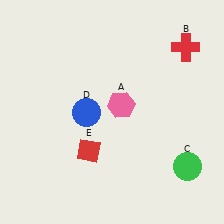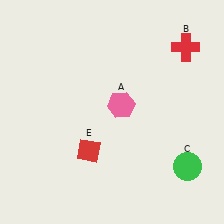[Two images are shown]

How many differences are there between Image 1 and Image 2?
There is 1 difference between the two images.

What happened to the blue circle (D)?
The blue circle (D) was removed in Image 2. It was in the bottom-left area of Image 1.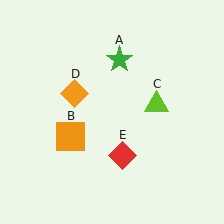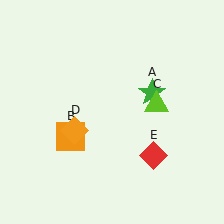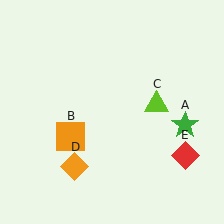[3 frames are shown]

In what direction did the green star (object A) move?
The green star (object A) moved down and to the right.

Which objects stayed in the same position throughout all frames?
Orange square (object B) and lime triangle (object C) remained stationary.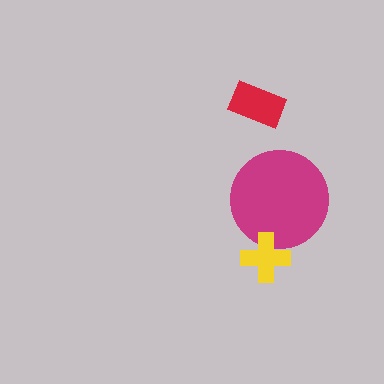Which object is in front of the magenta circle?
The yellow cross is in front of the magenta circle.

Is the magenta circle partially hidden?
Yes, it is partially covered by another shape.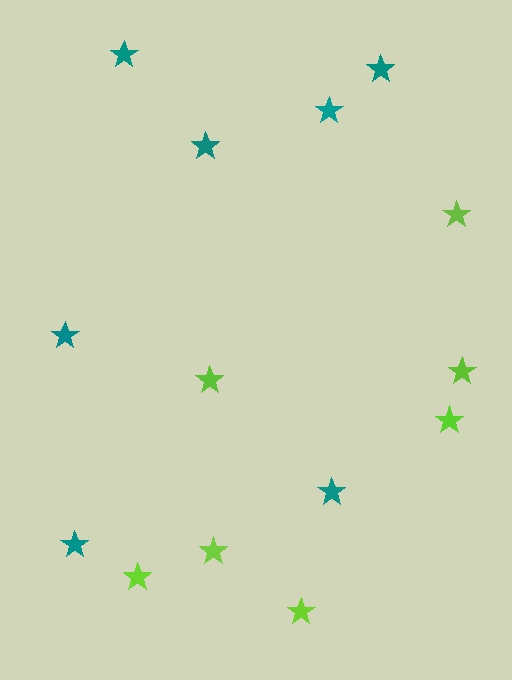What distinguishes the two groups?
There are 2 groups: one group of lime stars (7) and one group of teal stars (7).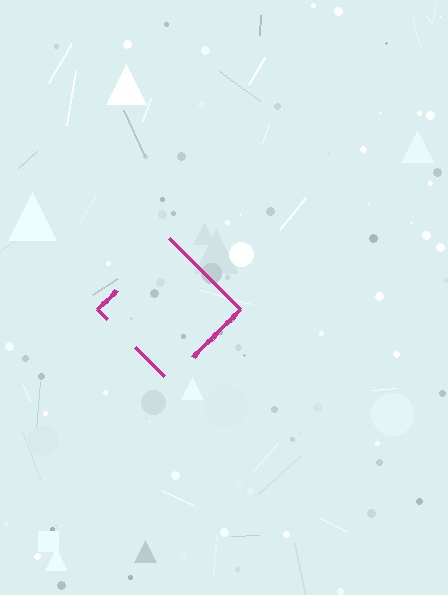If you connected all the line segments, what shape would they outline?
They would outline a diamond.